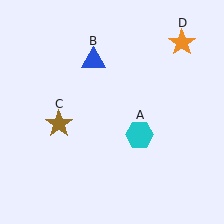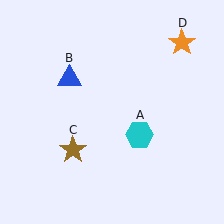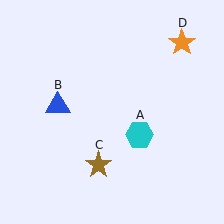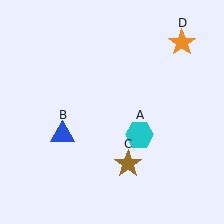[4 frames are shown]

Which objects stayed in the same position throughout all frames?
Cyan hexagon (object A) and orange star (object D) remained stationary.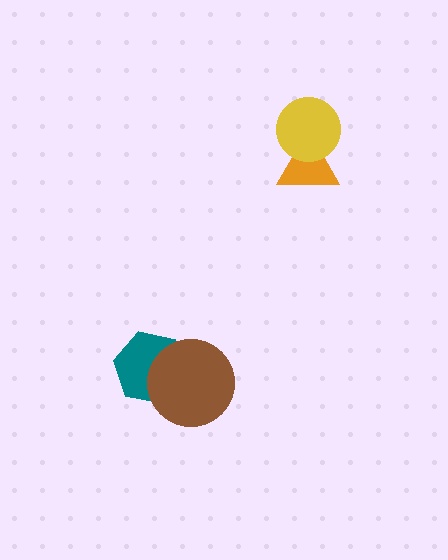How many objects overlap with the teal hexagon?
1 object overlaps with the teal hexagon.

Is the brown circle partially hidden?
No, no other shape covers it.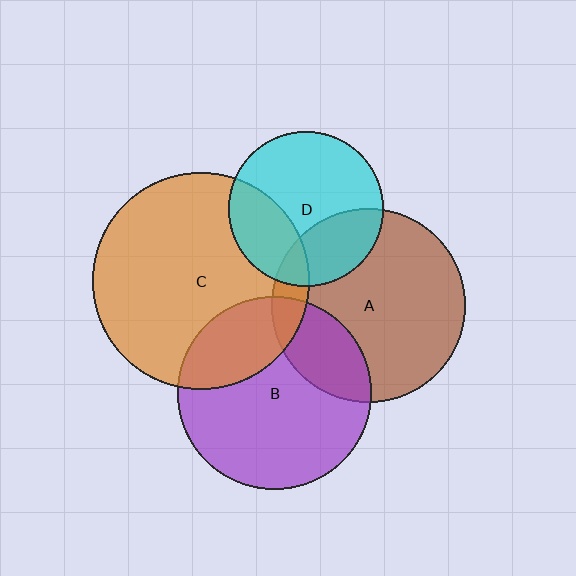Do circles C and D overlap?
Yes.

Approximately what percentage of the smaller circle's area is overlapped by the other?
Approximately 30%.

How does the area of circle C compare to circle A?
Approximately 1.3 times.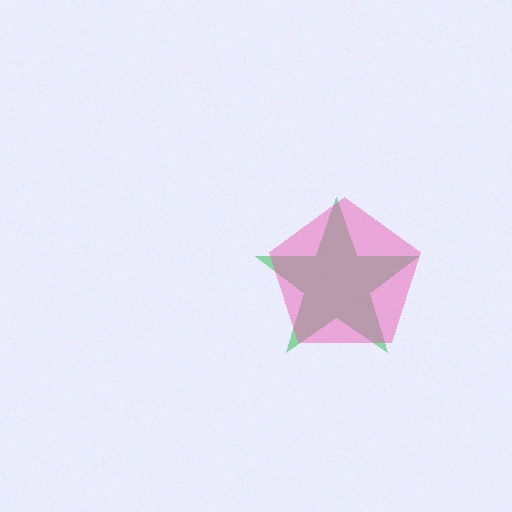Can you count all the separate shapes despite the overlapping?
Yes, there are 2 separate shapes.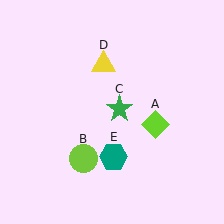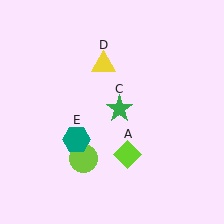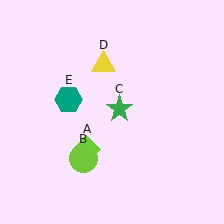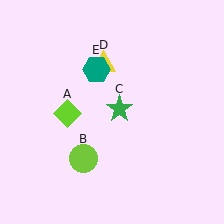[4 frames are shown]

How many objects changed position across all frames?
2 objects changed position: lime diamond (object A), teal hexagon (object E).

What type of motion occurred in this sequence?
The lime diamond (object A), teal hexagon (object E) rotated clockwise around the center of the scene.